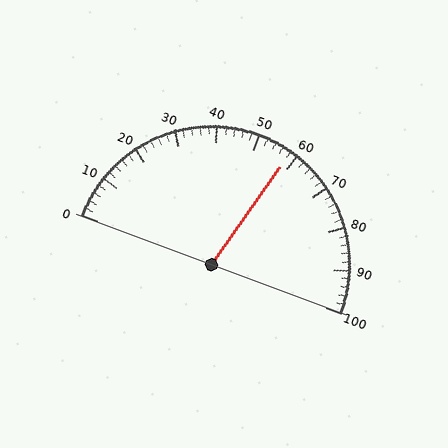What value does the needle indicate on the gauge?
The needle indicates approximately 58.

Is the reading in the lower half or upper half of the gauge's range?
The reading is in the upper half of the range (0 to 100).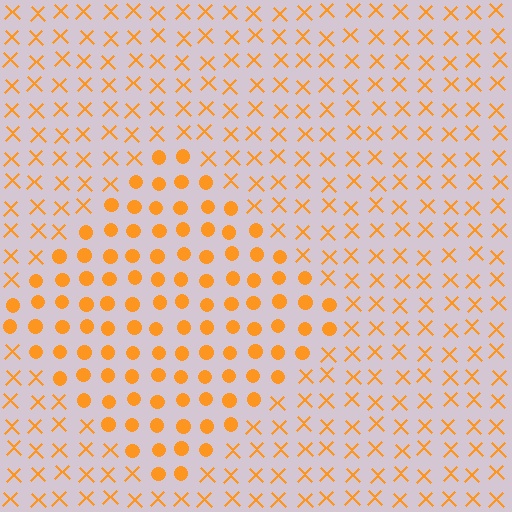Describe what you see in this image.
The image is filled with small orange elements arranged in a uniform grid. A diamond-shaped region contains circles, while the surrounding area contains X marks. The boundary is defined purely by the change in element shape.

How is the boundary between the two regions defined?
The boundary is defined by a change in element shape: circles inside vs. X marks outside. All elements share the same color and spacing.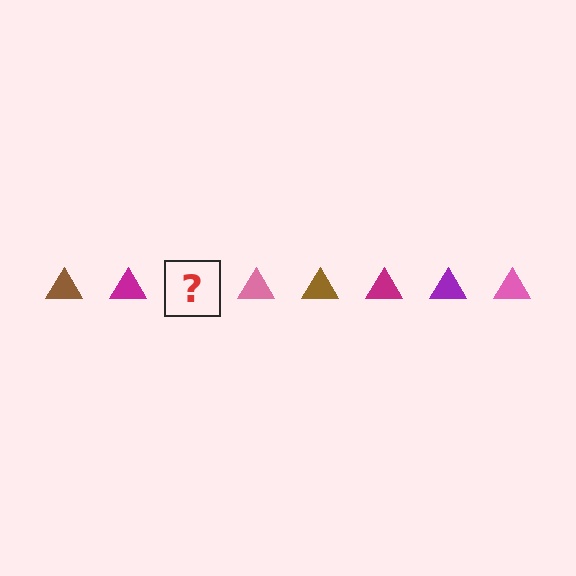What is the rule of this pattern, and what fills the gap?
The rule is that the pattern cycles through brown, magenta, purple, pink triangles. The gap should be filled with a purple triangle.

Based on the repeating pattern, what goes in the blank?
The blank should be a purple triangle.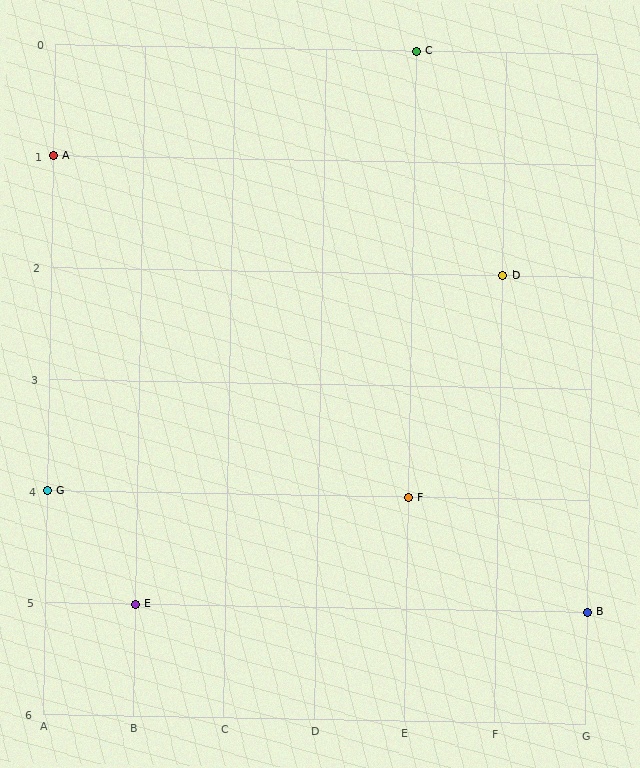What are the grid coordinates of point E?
Point E is at grid coordinates (B, 5).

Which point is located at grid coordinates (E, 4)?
Point F is at (E, 4).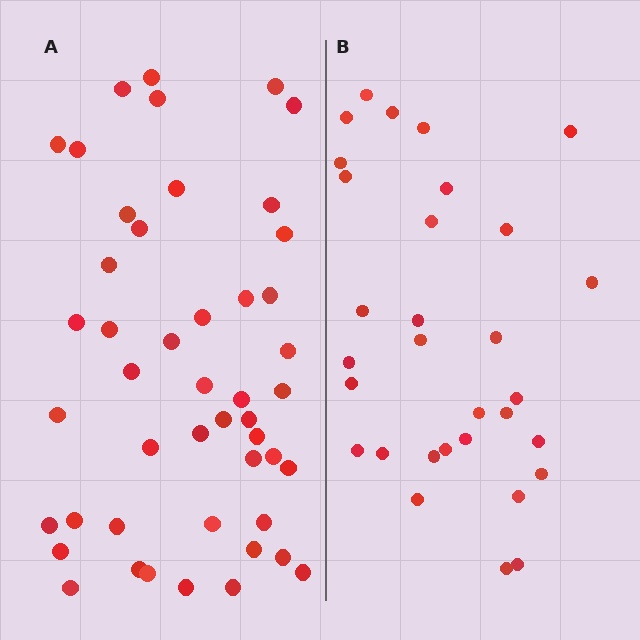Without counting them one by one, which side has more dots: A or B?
Region A (the left region) has more dots.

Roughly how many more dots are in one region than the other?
Region A has approximately 15 more dots than region B.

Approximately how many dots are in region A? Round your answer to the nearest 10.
About 50 dots. (The exact count is 47, which rounds to 50.)